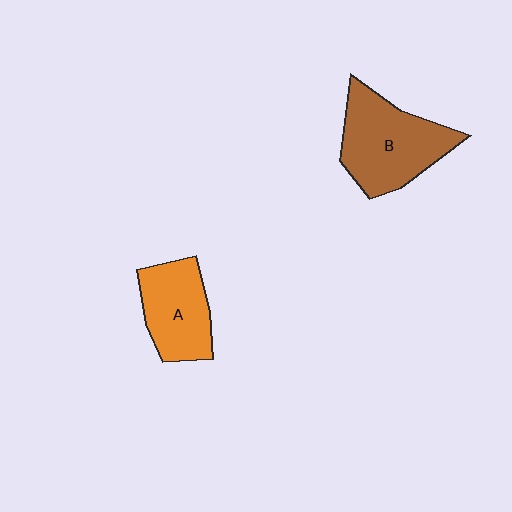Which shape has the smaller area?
Shape A (orange).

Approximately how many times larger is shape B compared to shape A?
Approximately 1.4 times.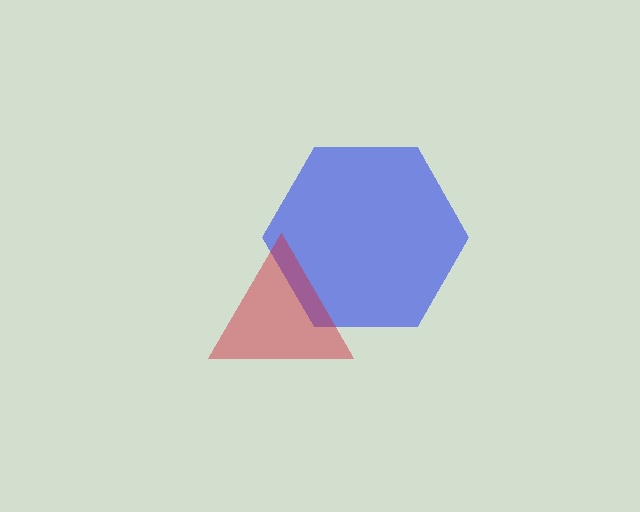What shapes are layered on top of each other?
The layered shapes are: a blue hexagon, a red triangle.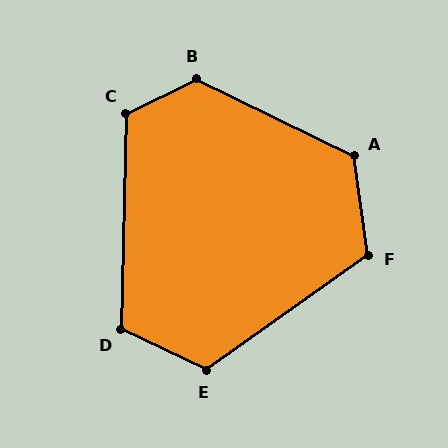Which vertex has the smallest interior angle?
D, at approximately 114 degrees.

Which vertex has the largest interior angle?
B, at approximately 128 degrees.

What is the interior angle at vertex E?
Approximately 119 degrees (obtuse).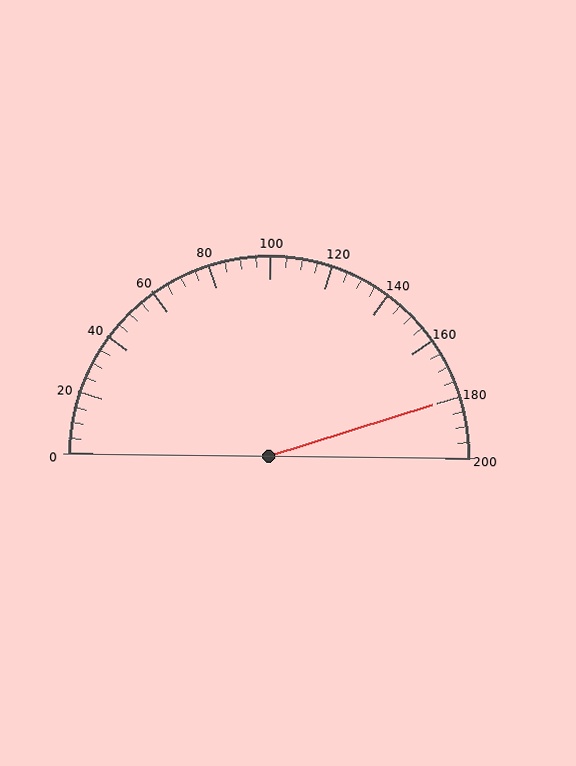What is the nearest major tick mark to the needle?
The nearest major tick mark is 180.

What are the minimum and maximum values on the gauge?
The gauge ranges from 0 to 200.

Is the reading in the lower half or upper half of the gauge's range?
The reading is in the upper half of the range (0 to 200).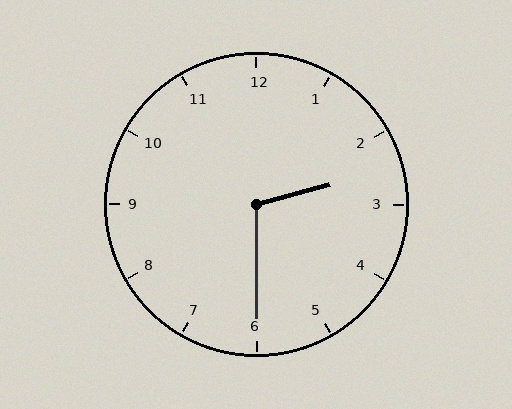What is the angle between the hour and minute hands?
Approximately 105 degrees.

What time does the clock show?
2:30.